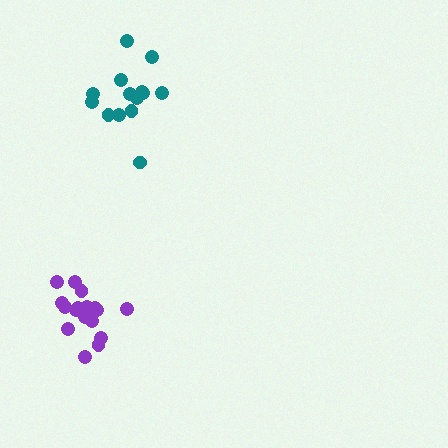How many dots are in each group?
Group 1: 17 dots, Group 2: 14 dots (31 total).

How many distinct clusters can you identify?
There are 2 distinct clusters.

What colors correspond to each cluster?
The clusters are colored: purple, teal.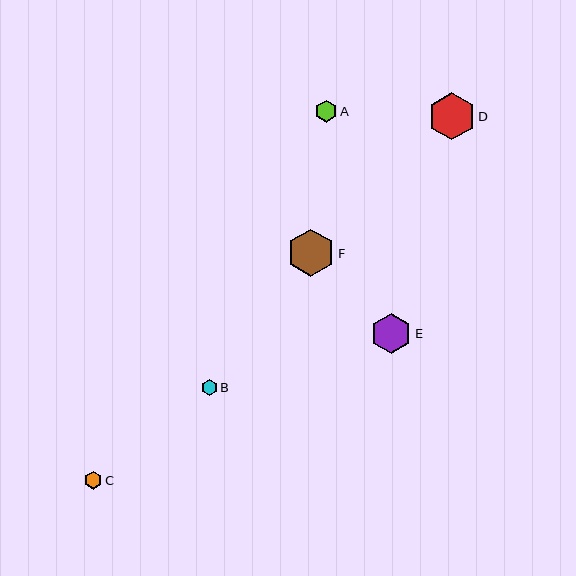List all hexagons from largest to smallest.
From largest to smallest: F, D, E, A, C, B.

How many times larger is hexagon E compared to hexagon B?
Hexagon E is approximately 2.6 times the size of hexagon B.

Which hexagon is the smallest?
Hexagon B is the smallest with a size of approximately 16 pixels.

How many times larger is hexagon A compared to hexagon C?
Hexagon A is approximately 1.3 times the size of hexagon C.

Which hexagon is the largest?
Hexagon F is the largest with a size of approximately 47 pixels.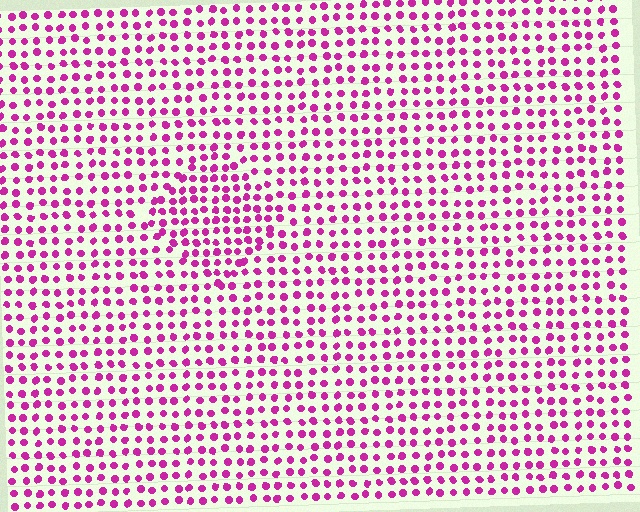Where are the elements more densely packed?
The elements are more densely packed inside the diamond boundary.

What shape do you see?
I see a diamond.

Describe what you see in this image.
The image contains small magenta elements arranged at two different densities. A diamond-shaped region is visible where the elements are more densely packed than the surrounding area.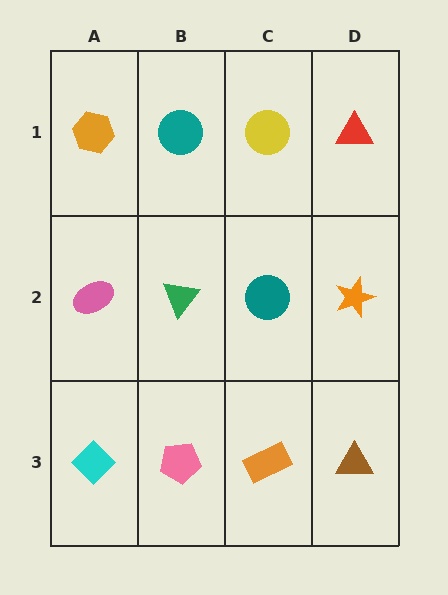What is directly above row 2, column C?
A yellow circle.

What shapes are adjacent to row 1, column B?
A green triangle (row 2, column B), an orange hexagon (row 1, column A), a yellow circle (row 1, column C).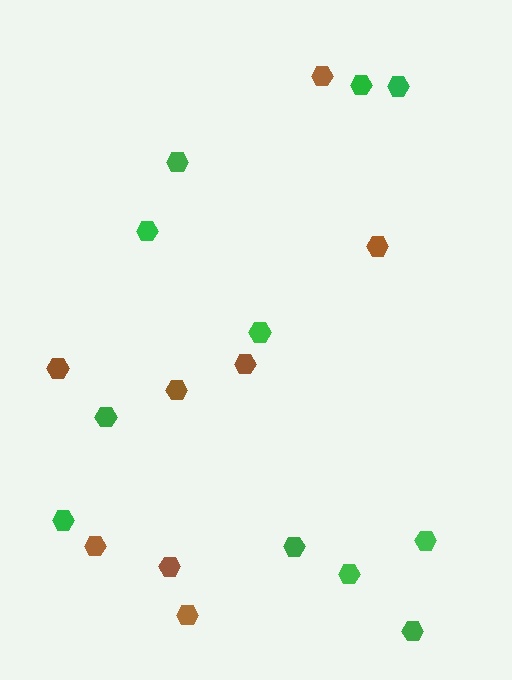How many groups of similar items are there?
There are 2 groups: one group of brown hexagons (8) and one group of green hexagons (11).